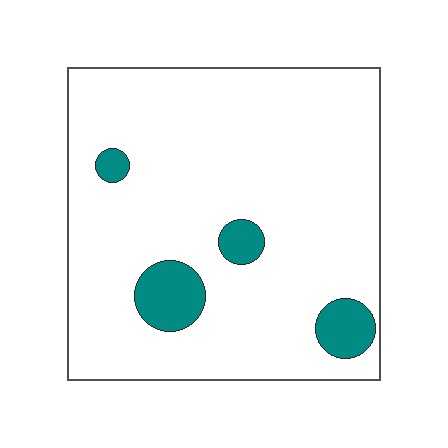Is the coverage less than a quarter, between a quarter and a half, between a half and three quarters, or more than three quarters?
Less than a quarter.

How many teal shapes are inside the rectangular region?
4.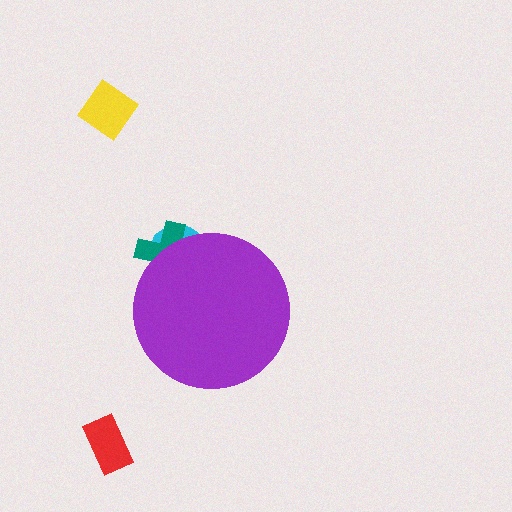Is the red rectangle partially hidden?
No, the red rectangle is fully visible.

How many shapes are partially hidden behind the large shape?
2 shapes are partially hidden.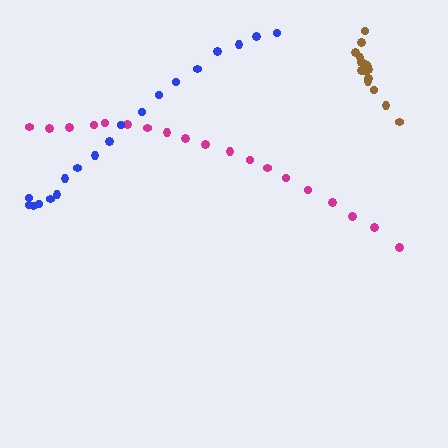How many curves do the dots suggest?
There are 3 distinct paths.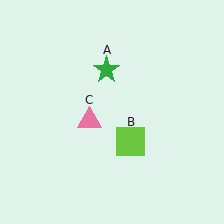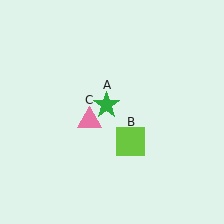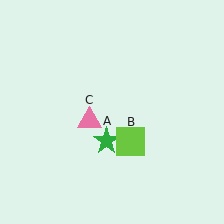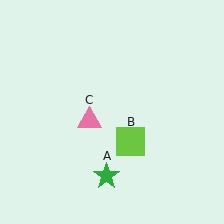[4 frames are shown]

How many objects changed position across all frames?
1 object changed position: green star (object A).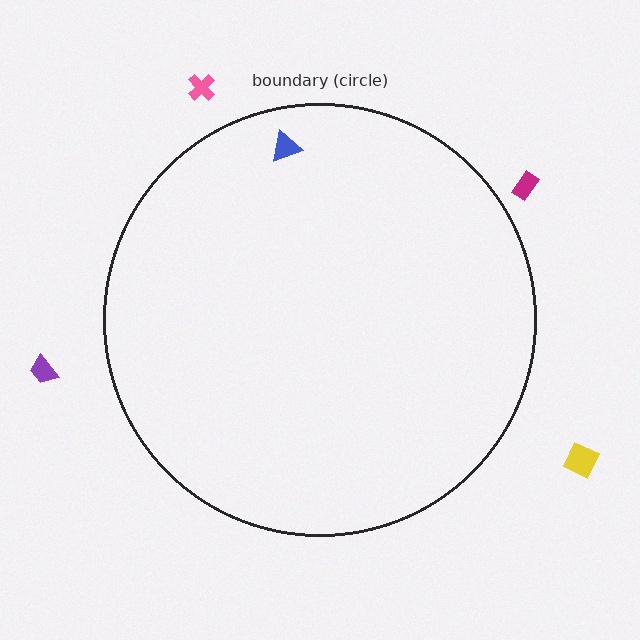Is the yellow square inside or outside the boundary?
Outside.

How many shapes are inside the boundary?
1 inside, 4 outside.